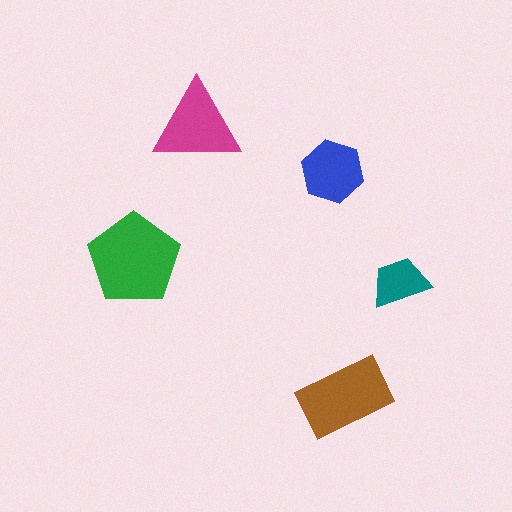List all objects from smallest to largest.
The teal trapezoid, the blue hexagon, the magenta triangle, the brown rectangle, the green pentagon.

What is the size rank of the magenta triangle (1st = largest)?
3rd.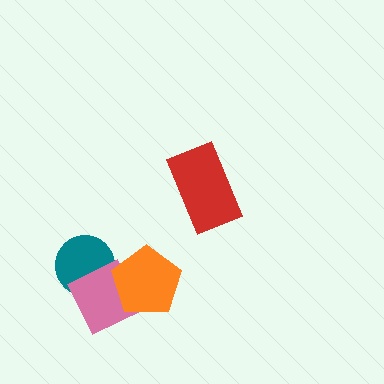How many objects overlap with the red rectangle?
0 objects overlap with the red rectangle.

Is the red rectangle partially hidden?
No, no other shape covers it.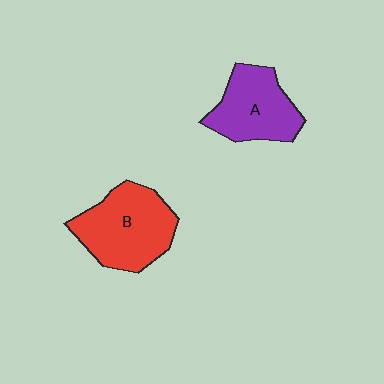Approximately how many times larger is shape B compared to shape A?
Approximately 1.2 times.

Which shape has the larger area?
Shape B (red).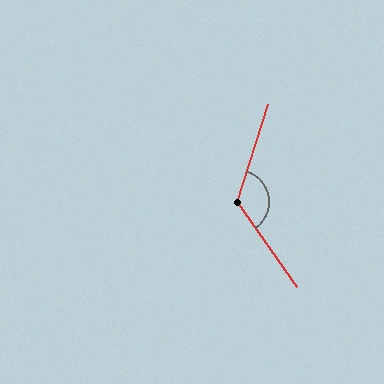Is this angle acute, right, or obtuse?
It is obtuse.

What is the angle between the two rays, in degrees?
Approximately 127 degrees.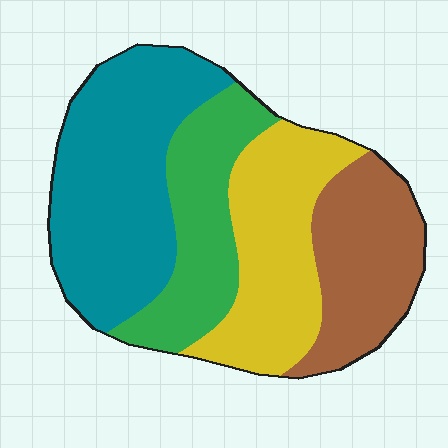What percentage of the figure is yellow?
Yellow covers roughly 25% of the figure.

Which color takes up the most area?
Teal, at roughly 35%.